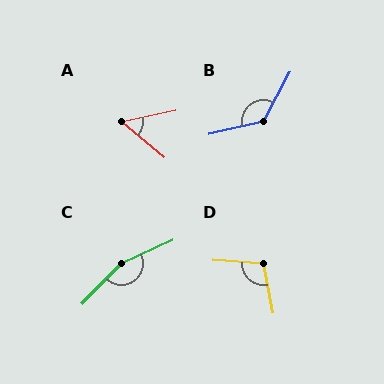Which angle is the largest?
C, at approximately 159 degrees.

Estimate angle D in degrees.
Approximately 104 degrees.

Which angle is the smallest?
A, at approximately 51 degrees.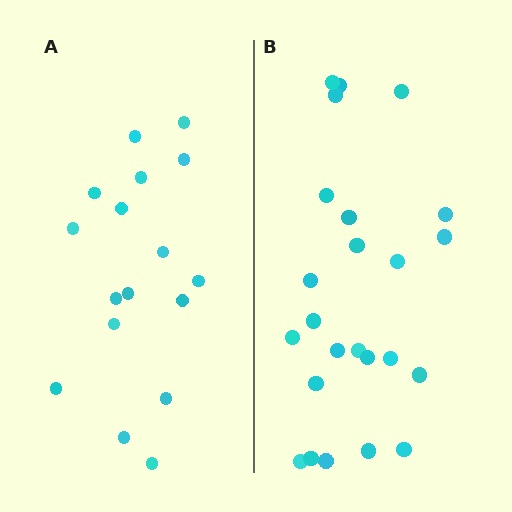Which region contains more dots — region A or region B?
Region B (the right region) has more dots.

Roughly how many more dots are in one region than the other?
Region B has roughly 8 or so more dots than region A.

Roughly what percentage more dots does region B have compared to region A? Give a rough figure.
About 40% more.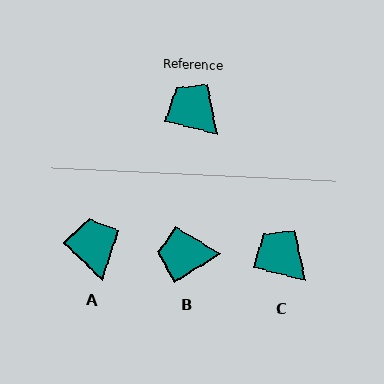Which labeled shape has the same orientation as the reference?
C.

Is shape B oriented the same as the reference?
No, it is off by about 47 degrees.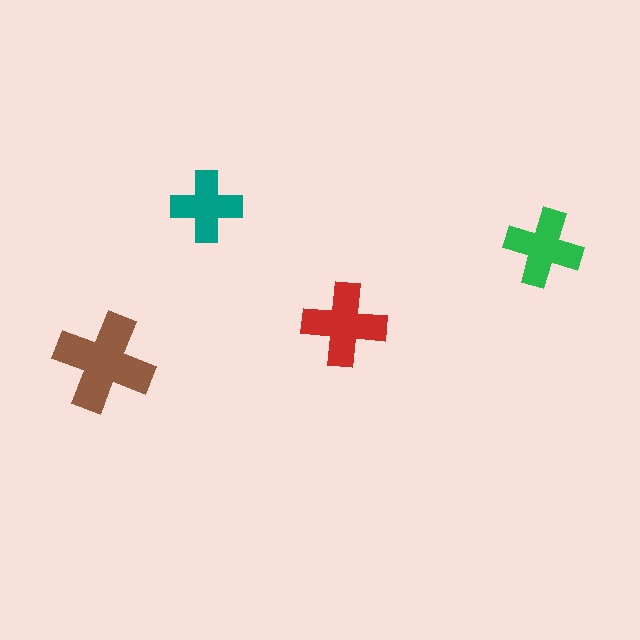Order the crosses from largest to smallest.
the brown one, the red one, the green one, the teal one.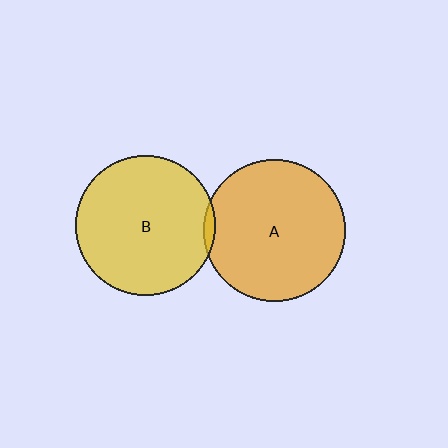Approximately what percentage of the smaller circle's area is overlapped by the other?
Approximately 5%.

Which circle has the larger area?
Circle A (orange).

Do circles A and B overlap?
Yes.